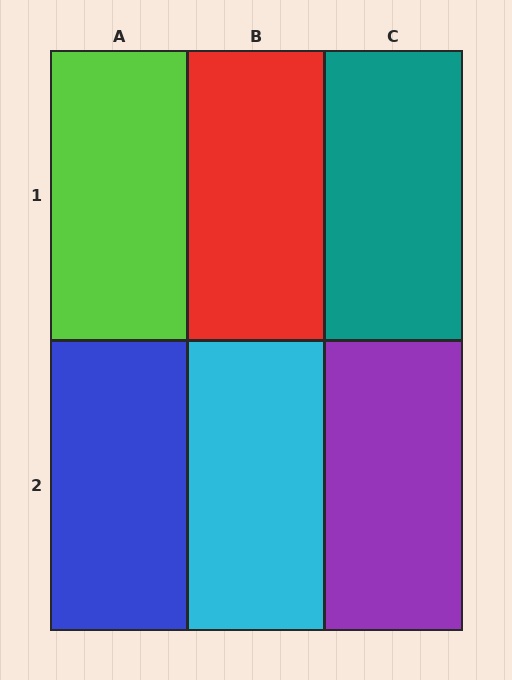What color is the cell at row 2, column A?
Blue.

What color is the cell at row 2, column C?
Purple.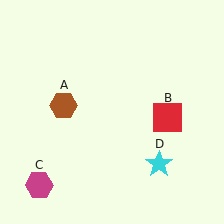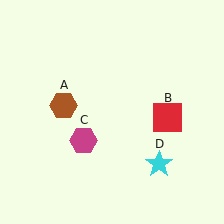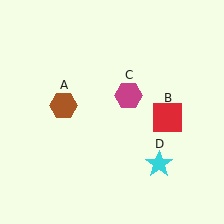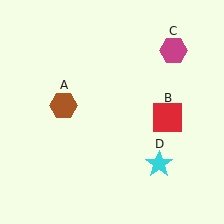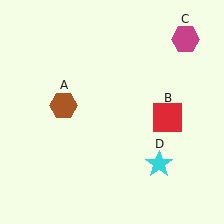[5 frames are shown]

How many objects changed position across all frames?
1 object changed position: magenta hexagon (object C).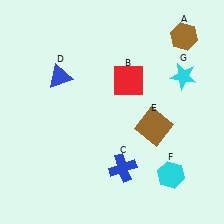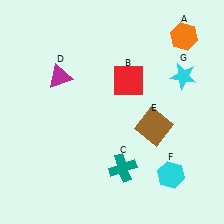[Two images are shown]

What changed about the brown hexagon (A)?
In Image 1, A is brown. In Image 2, it changed to orange.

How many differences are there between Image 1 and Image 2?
There are 3 differences between the two images.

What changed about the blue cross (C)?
In Image 1, C is blue. In Image 2, it changed to teal.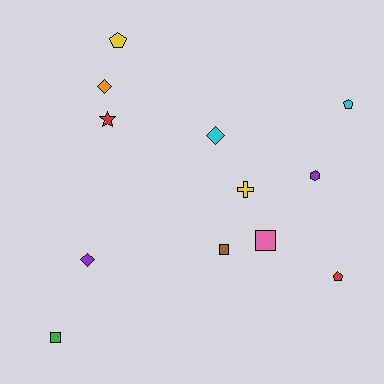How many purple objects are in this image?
There are 2 purple objects.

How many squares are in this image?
There are 3 squares.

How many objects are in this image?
There are 12 objects.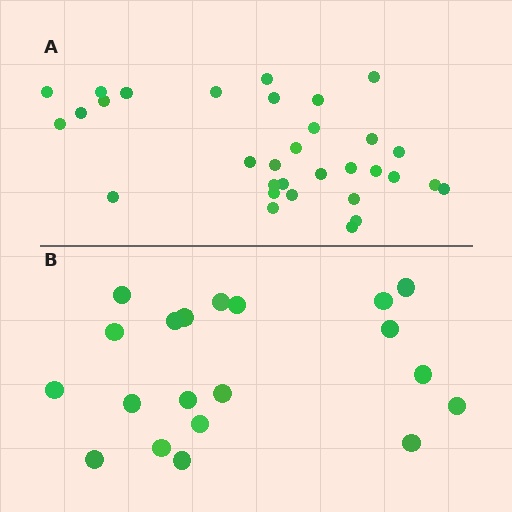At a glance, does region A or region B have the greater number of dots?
Region A (the top region) has more dots.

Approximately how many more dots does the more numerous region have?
Region A has roughly 12 or so more dots than region B.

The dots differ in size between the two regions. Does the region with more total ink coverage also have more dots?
No. Region B has more total ink coverage because its dots are larger, but region A actually contains more individual dots. Total area can be misleading — the number of items is what matters here.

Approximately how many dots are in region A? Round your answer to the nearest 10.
About 30 dots. (The exact count is 32, which rounds to 30.)